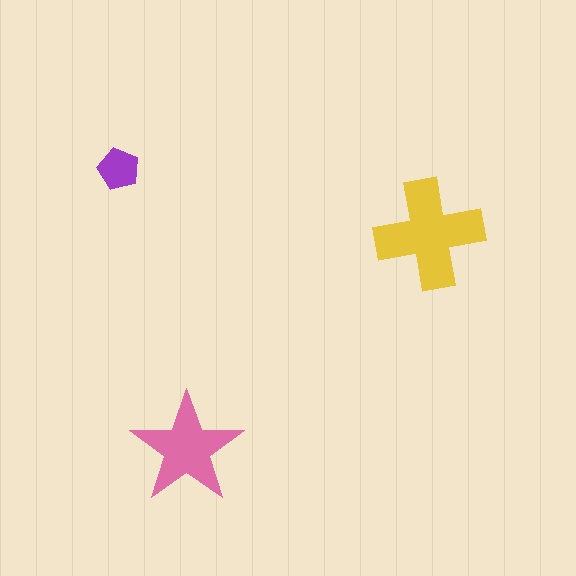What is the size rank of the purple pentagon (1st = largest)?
3rd.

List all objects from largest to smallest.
The yellow cross, the pink star, the purple pentagon.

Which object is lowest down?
The pink star is bottommost.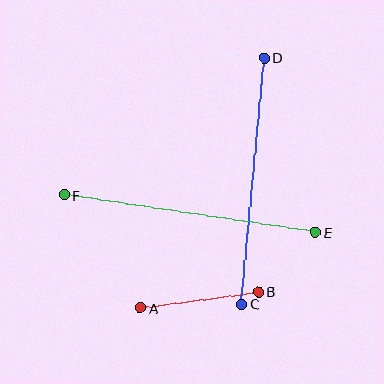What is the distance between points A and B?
The distance is approximately 119 pixels.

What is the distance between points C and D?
The distance is approximately 247 pixels.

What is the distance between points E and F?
The distance is approximately 254 pixels.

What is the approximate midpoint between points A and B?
The midpoint is at approximately (200, 300) pixels.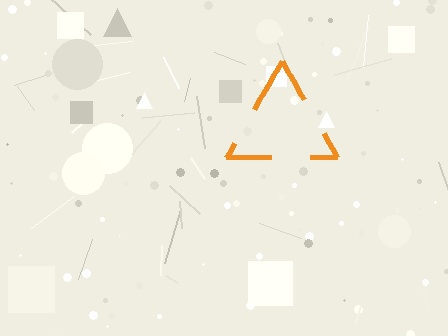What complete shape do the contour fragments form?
The contour fragments form a triangle.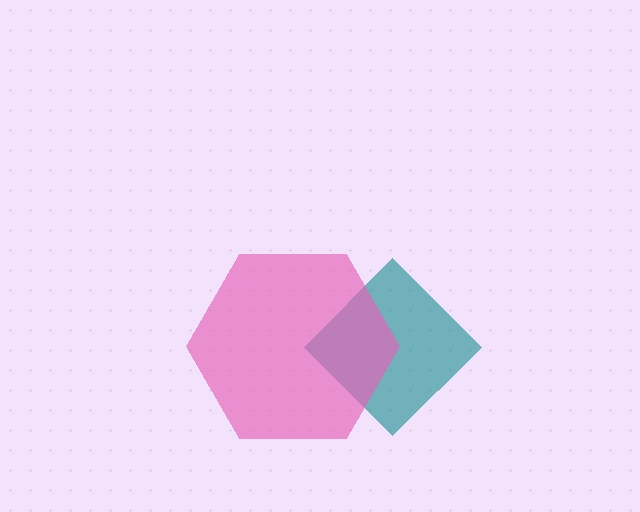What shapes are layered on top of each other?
The layered shapes are: a teal diamond, a pink hexagon.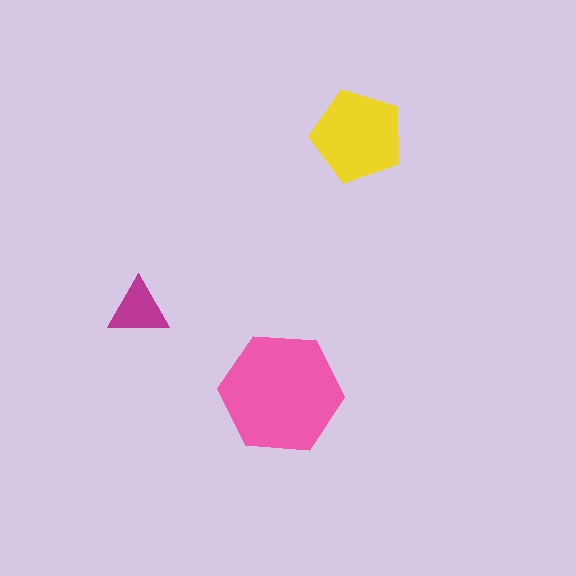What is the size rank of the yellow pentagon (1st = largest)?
2nd.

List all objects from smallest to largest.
The magenta triangle, the yellow pentagon, the pink hexagon.